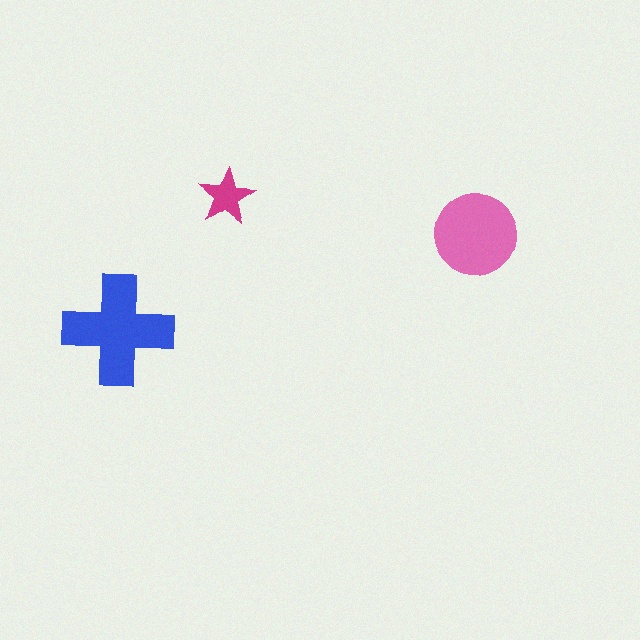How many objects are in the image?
There are 3 objects in the image.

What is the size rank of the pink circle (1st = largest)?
2nd.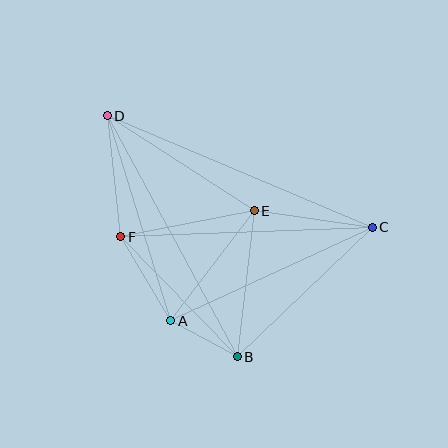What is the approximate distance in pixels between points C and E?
The distance between C and E is approximately 119 pixels.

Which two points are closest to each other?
Points A and B are closest to each other.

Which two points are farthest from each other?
Points C and D are farthest from each other.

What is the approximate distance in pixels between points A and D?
The distance between A and D is approximately 214 pixels.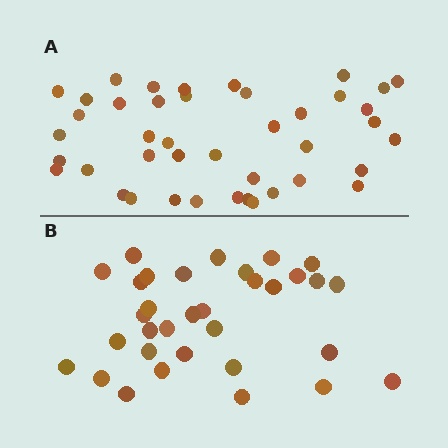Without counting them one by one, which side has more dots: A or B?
Region A (the top region) has more dots.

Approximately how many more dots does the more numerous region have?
Region A has roughly 8 or so more dots than region B.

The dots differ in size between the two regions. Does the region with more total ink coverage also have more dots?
No. Region B has more total ink coverage because its dots are larger, but region A actually contains more individual dots. Total area can be misleading — the number of items is what matters here.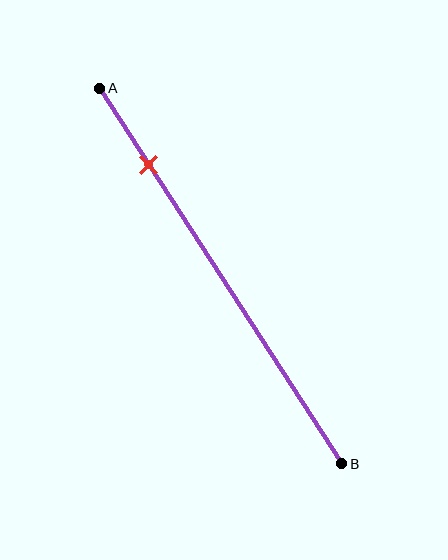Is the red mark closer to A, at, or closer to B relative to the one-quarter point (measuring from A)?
The red mark is closer to point A than the one-quarter point of segment AB.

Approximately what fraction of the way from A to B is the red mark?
The red mark is approximately 20% of the way from A to B.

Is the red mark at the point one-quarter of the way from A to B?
No, the mark is at about 20% from A, not at the 25% one-quarter point.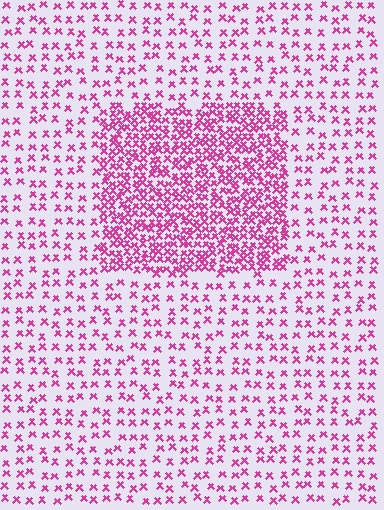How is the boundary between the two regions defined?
The boundary is defined by a change in element density (approximately 2.6x ratio). All elements are the same color, size, and shape.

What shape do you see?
I see a rectangle.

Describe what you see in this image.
The image contains small magenta elements arranged at two different densities. A rectangle-shaped region is visible where the elements are more densely packed than the surrounding area.